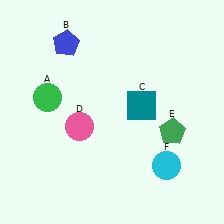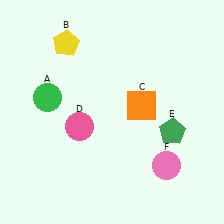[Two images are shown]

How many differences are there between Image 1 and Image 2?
There are 3 differences between the two images.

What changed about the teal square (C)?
In Image 1, C is teal. In Image 2, it changed to orange.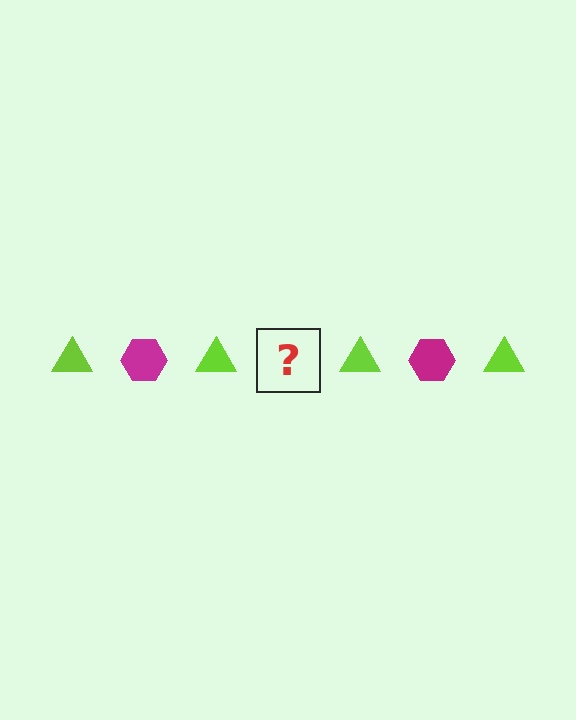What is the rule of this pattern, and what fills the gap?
The rule is that the pattern alternates between lime triangle and magenta hexagon. The gap should be filled with a magenta hexagon.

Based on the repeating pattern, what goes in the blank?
The blank should be a magenta hexagon.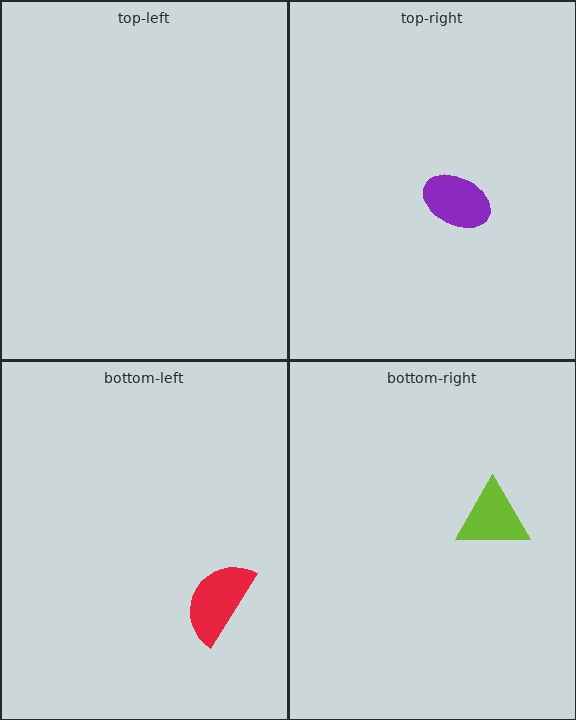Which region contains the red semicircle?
The bottom-left region.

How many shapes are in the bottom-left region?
1.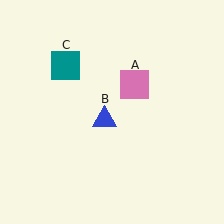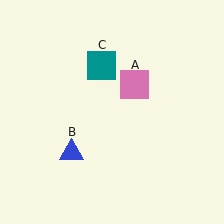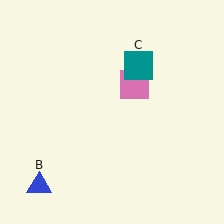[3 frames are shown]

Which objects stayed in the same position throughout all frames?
Pink square (object A) remained stationary.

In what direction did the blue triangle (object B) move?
The blue triangle (object B) moved down and to the left.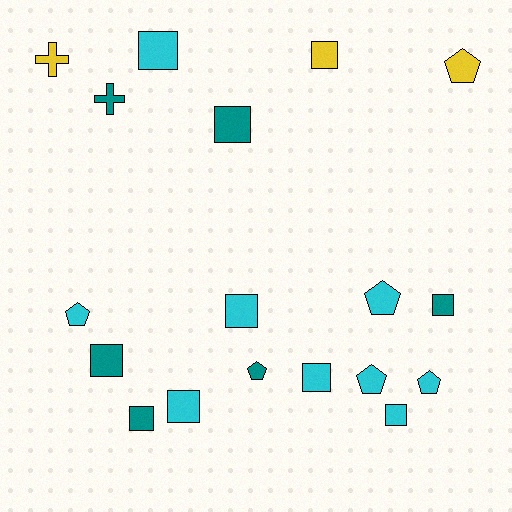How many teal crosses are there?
There is 1 teal cross.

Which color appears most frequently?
Cyan, with 9 objects.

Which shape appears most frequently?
Square, with 10 objects.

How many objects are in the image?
There are 18 objects.